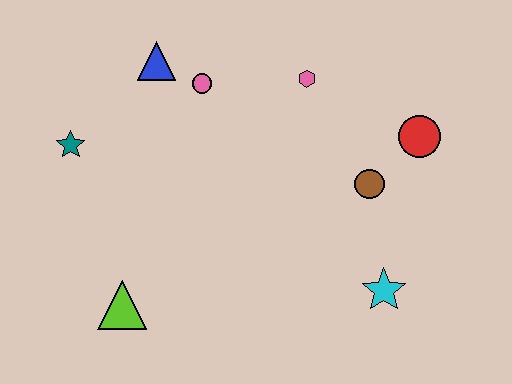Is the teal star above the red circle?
No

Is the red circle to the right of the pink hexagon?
Yes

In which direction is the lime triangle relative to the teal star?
The lime triangle is below the teal star.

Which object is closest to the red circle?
The brown circle is closest to the red circle.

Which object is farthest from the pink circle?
The cyan star is farthest from the pink circle.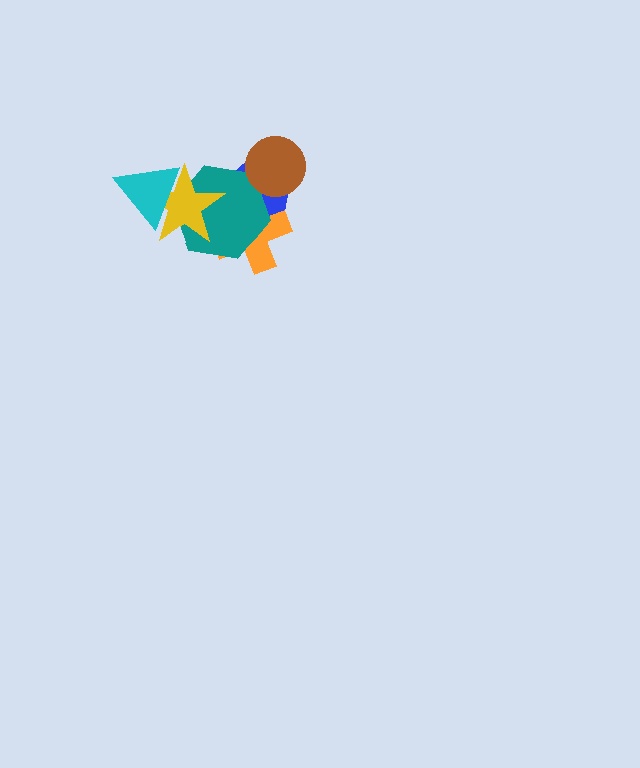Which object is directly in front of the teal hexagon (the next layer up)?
The yellow star is directly in front of the teal hexagon.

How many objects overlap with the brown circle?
2 objects overlap with the brown circle.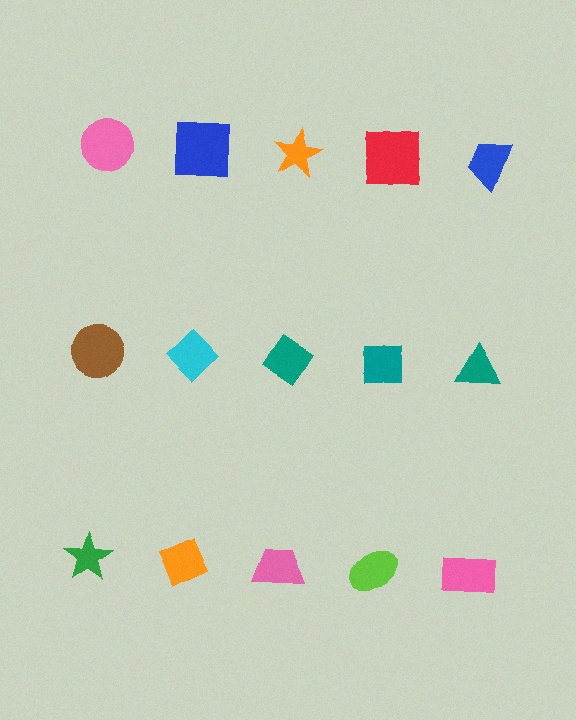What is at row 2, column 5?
A teal triangle.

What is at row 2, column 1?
A brown circle.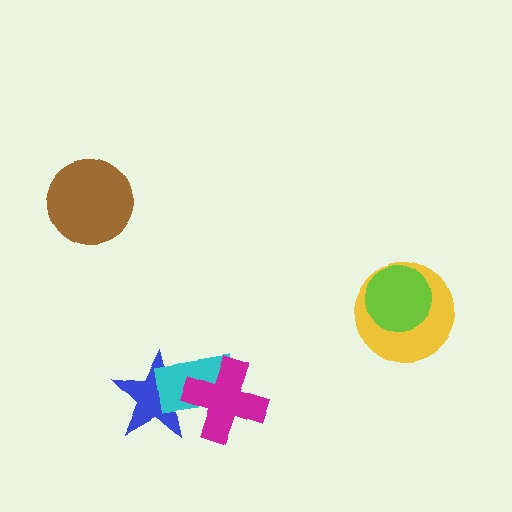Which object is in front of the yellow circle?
The lime circle is in front of the yellow circle.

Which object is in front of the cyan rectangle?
The magenta cross is in front of the cyan rectangle.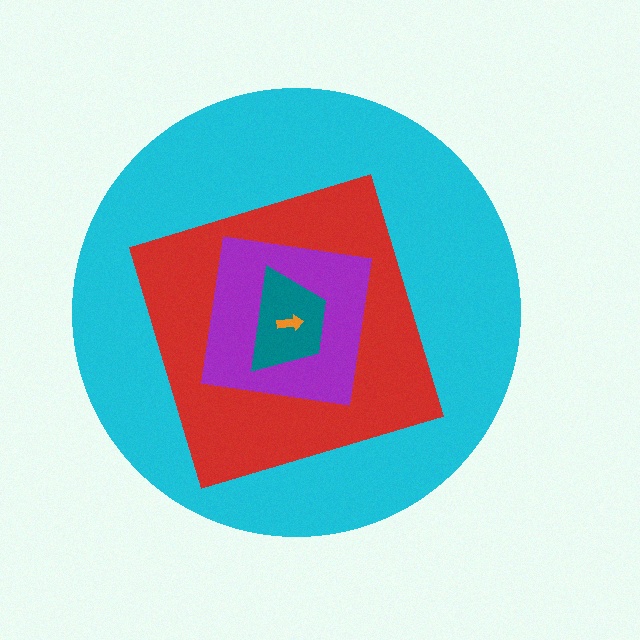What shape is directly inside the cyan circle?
The red diamond.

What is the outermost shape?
The cyan circle.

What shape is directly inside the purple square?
The teal trapezoid.